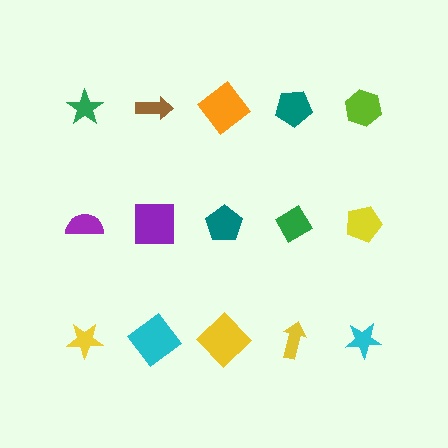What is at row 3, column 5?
A cyan star.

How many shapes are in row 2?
5 shapes.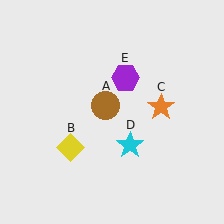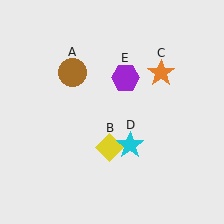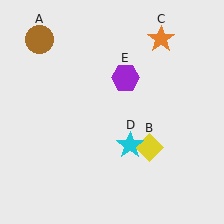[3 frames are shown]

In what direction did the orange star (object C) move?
The orange star (object C) moved up.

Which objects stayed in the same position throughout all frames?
Cyan star (object D) and purple hexagon (object E) remained stationary.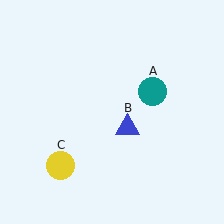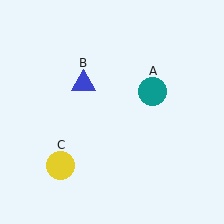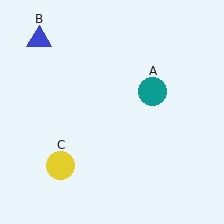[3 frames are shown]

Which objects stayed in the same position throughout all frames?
Teal circle (object A) and yellow circle (object C) remained stationary.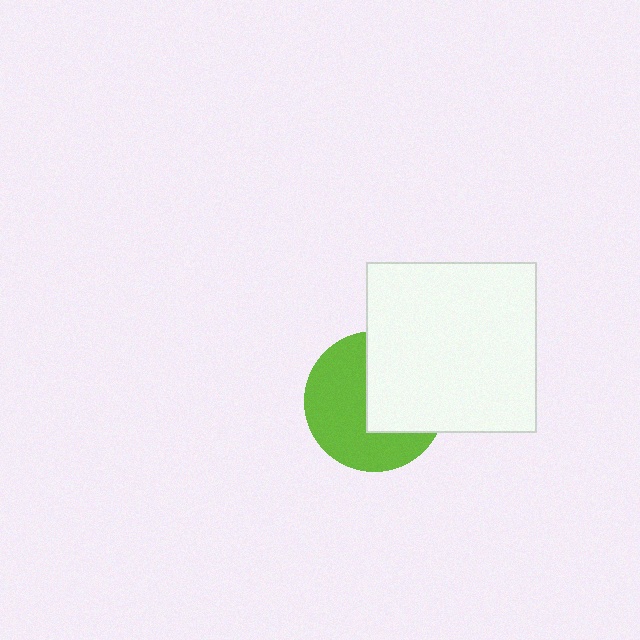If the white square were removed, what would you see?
You would see the complete lime circle.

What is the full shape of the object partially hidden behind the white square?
The partially hidden object is a lime circle.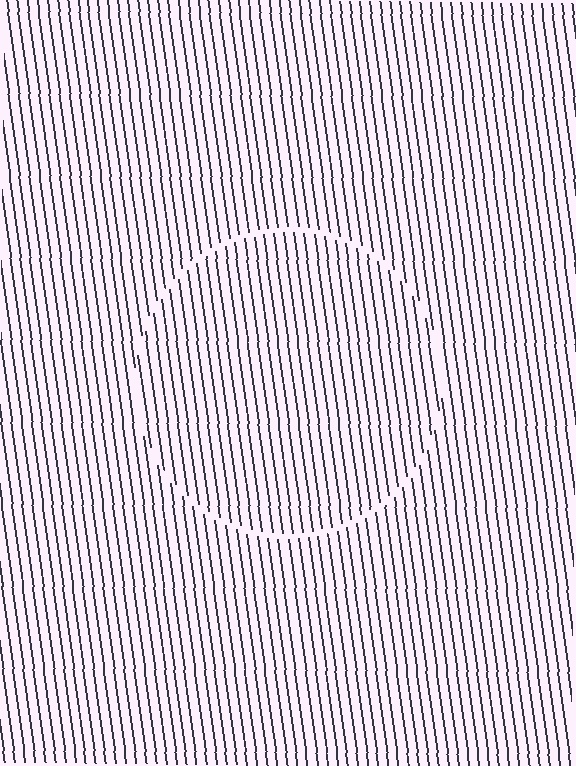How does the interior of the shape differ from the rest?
The interior of the shape contains the same grating, shifted by half a period — the contour is defined by the phase discontinuity where line-ends from the inner and outer gratings abut.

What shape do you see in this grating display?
An illusory circle. The interior of the shape contains the same grating, shifted by half a period — the contour is defined by the phase discontinuity where line-ends from the inner and outer gratings abut.